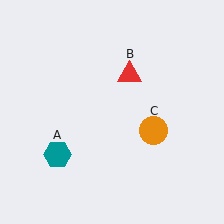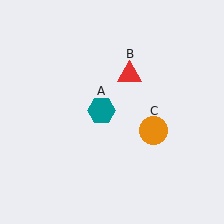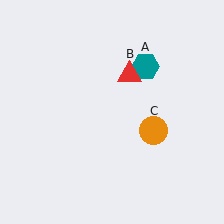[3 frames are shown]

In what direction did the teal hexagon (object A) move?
The teal hexagon (object A) moved up and to the right.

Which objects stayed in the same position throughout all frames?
Red triangle (object B) and orange circle (object C) remained stationary.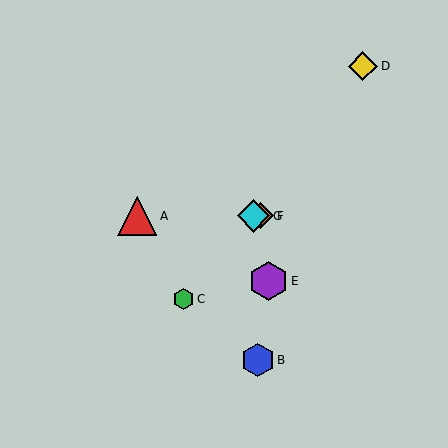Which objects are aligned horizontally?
Objects A, F, G are aligned horizontally.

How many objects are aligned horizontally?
3 objects (A, F, G) are aligned horizontally.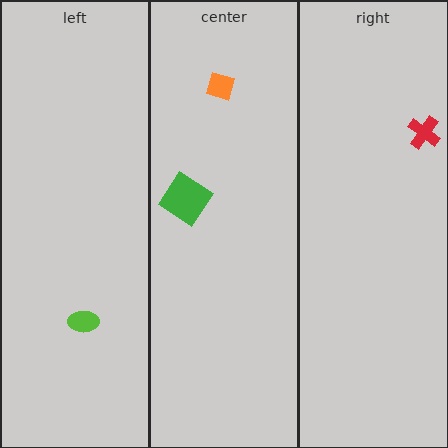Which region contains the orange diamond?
The center region.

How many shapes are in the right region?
1.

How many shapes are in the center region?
2.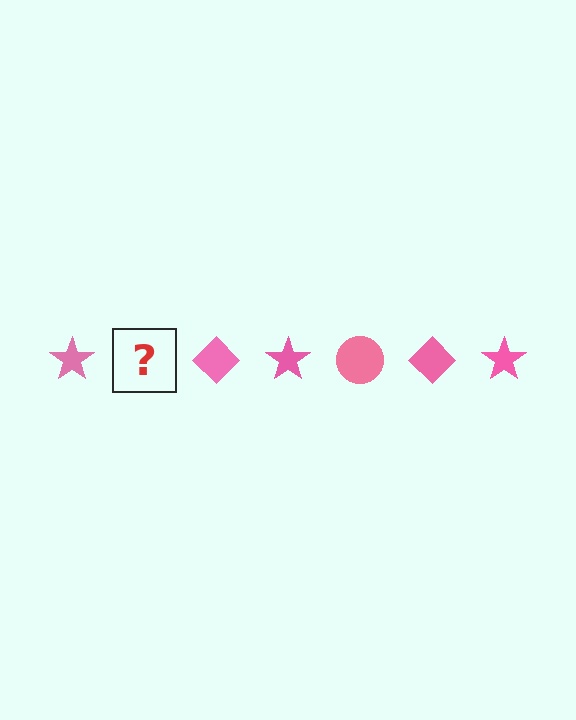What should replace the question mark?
The question mark should be replaced with a pink circle.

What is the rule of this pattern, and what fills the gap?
The rule is that the pattern cycles through star, circle, diamond shapes in pink. The gap should be filled with a pink circle.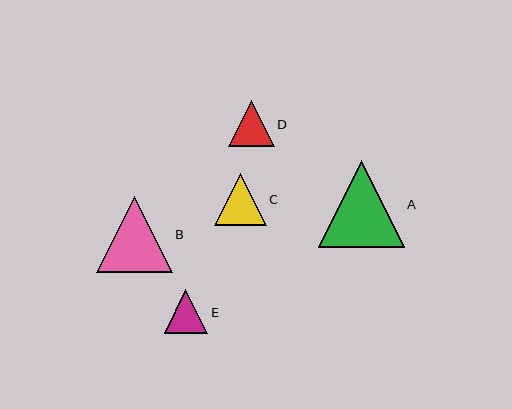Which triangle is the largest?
Triangle A is the largest with a size of approximately 86 pixels.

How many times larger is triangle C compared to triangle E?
Triangle C is approximately 1.2 times the size of triangle E.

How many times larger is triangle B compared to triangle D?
Triangle B is approximately 1.7 times the size of triangle D.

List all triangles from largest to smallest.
From largest to smallest: A, B, C, D, E.